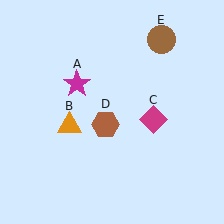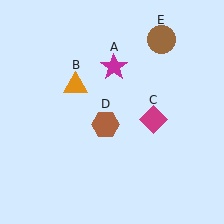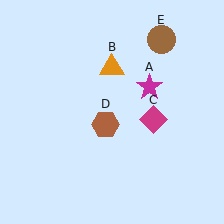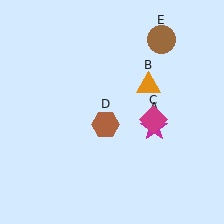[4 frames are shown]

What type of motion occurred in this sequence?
The magenta star (object A), orange triangle (object B) rotated clockwise around the center of the scene.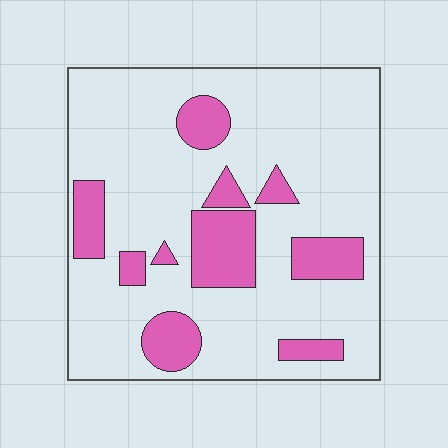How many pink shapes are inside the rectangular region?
10.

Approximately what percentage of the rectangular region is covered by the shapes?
Approximately 20%.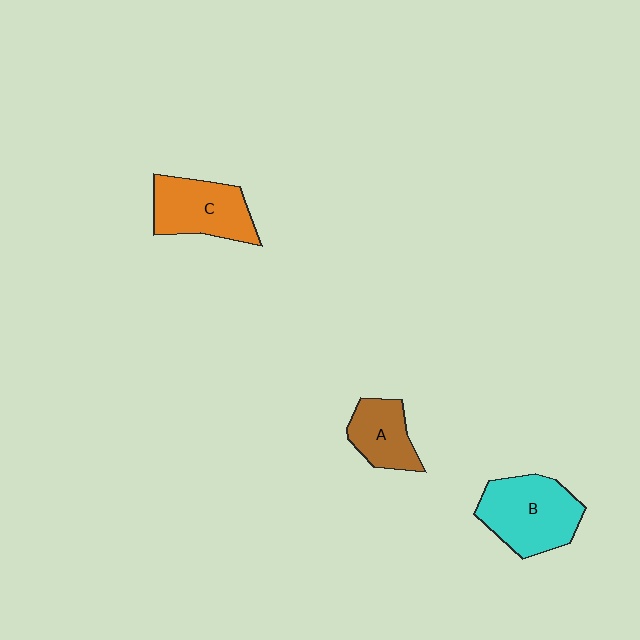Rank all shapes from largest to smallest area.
From largest to smallest: B (cyan), C (orange), A (brown).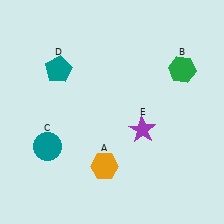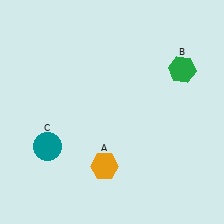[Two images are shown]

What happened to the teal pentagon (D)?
The teal pentagon (D) was removed in Image 2. It was in the top-left area of Image 1.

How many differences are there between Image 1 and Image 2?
There are 2 differences between the two images.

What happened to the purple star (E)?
The purple star (E) was removed in Image 2. It was in the bottom-right area of Image 1.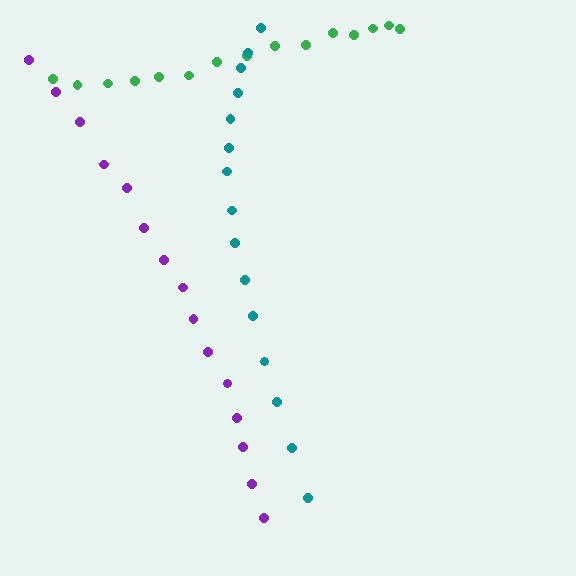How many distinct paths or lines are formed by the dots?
There are 3 distinct paths.